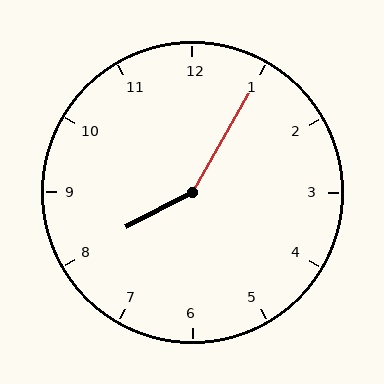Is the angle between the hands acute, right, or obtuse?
It is obtuse.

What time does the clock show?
8:05.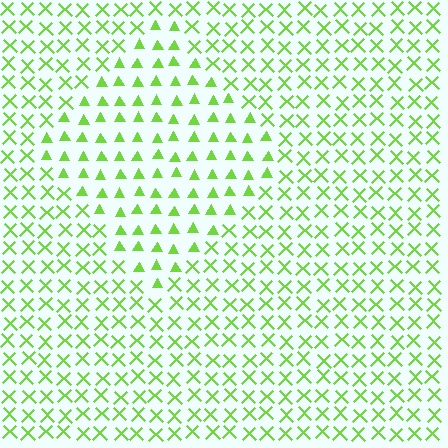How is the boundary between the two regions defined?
The boundary is defined by a change in element shape: triangles inside vs. X marks outside. All elements share the same color and spacing.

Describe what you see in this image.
The image is filled with small lime elements arranged in a uniform grid. A diamond-shaped region contains triangles, while the surrounding area contains X marks. The boundary is defined purely by the change in element shape.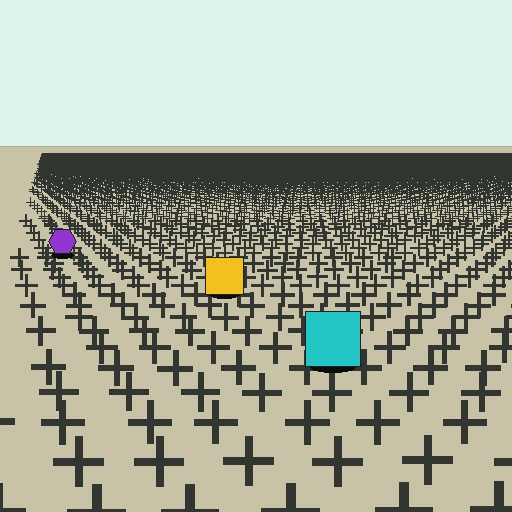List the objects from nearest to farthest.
From nearest to farthest: the cyan square, the yellow square, the purple hexagon.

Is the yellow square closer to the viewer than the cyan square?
No. The cyan square is closer — you can tell from the texture gradient: the ground texture is coarser near it.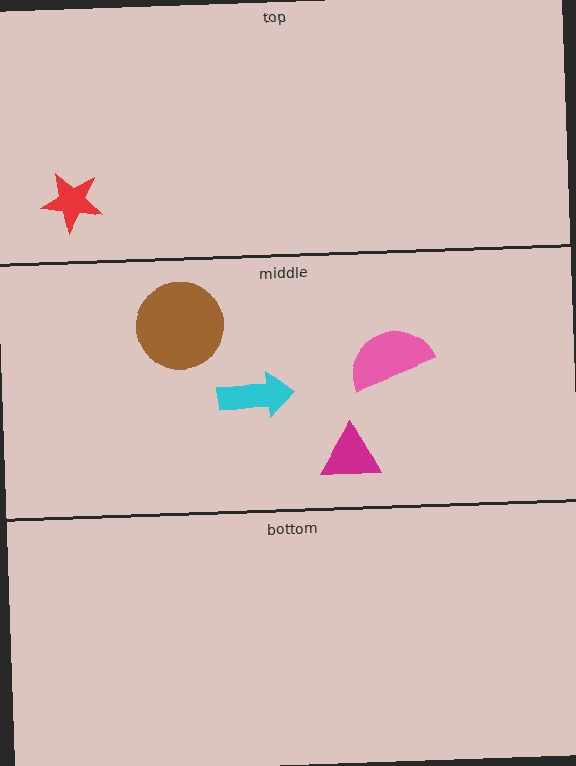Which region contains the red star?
The top region.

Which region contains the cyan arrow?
The middle region.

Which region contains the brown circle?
The middle region.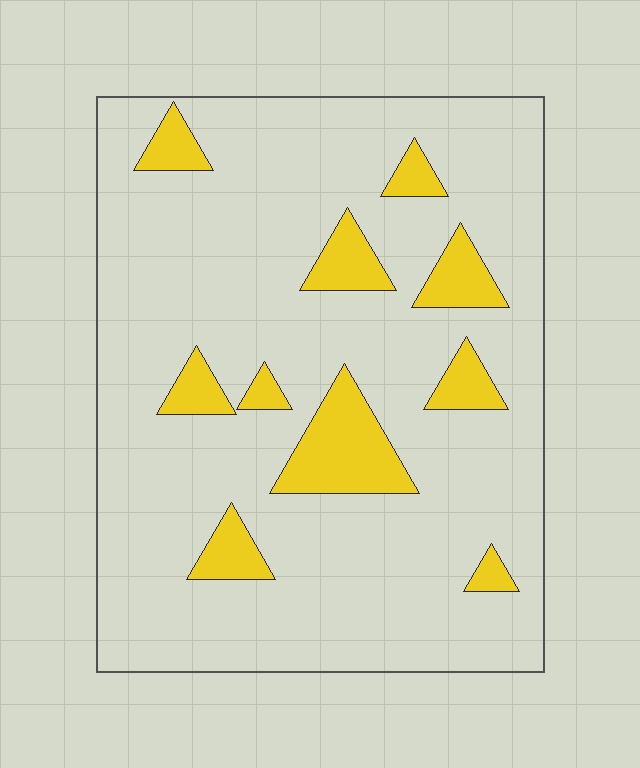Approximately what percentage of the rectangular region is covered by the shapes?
Approximately 15%.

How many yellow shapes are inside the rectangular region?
10.